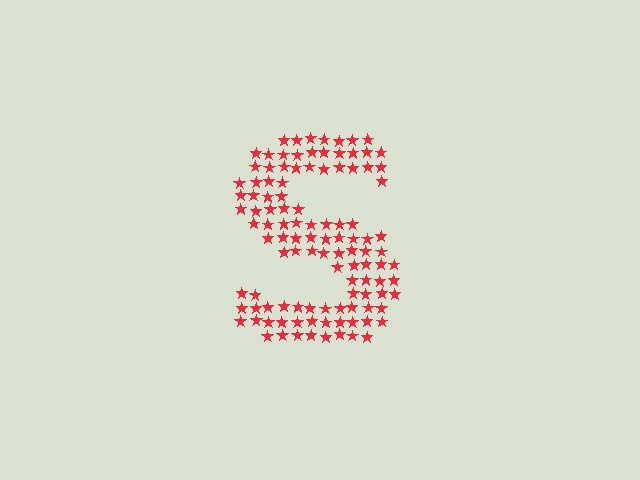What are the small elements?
The small elements are stars.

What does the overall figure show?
The overall figure shows the letter S.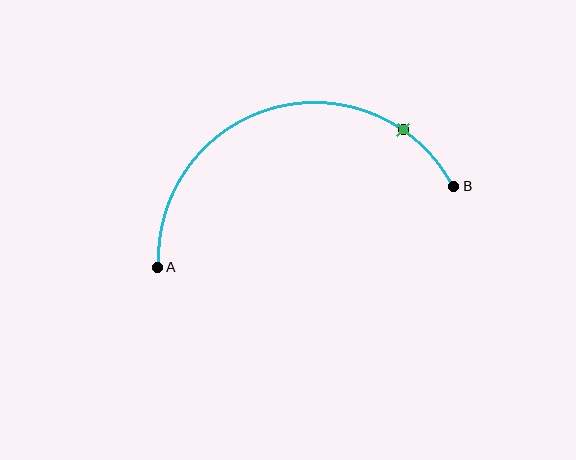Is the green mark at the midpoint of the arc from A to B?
No. The green mark lies on the arc but is closer to endpoint B. The arc midpoint would be at the point on the curve equidistant along the arc from both A and B.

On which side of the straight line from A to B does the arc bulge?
The arc bulges above the straight line connecting A and B.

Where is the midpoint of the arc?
The arc midpoint is the point on the curve farthest from the straight line joining A and B. It sits above that line.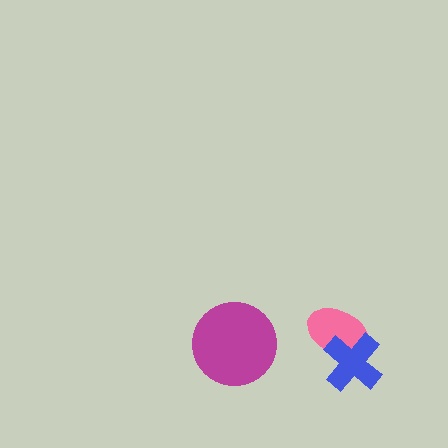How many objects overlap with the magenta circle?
0 objects overlap with the magenta circle.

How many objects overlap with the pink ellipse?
1 object overlaps with the pink ellipse.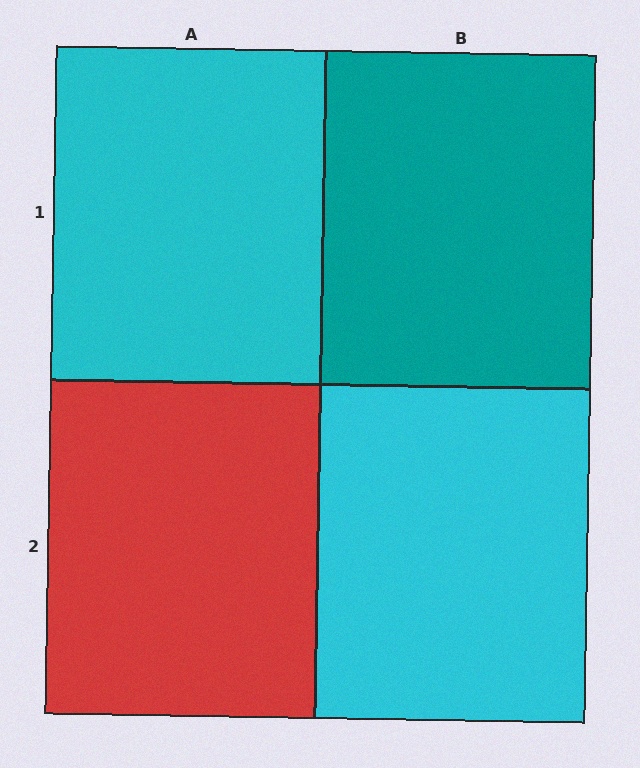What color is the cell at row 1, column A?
Cyan.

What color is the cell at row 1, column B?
Teal.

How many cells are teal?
1 cell is teal.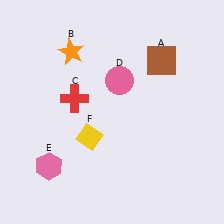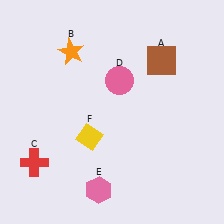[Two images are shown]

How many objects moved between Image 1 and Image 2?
2 objects moved between the two images.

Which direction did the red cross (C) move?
The red cross (C) moved down.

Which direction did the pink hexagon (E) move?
The pink hexagon (E) moved right.